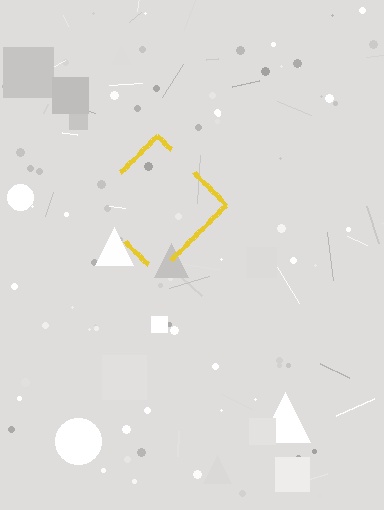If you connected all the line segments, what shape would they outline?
They would outline a diamond.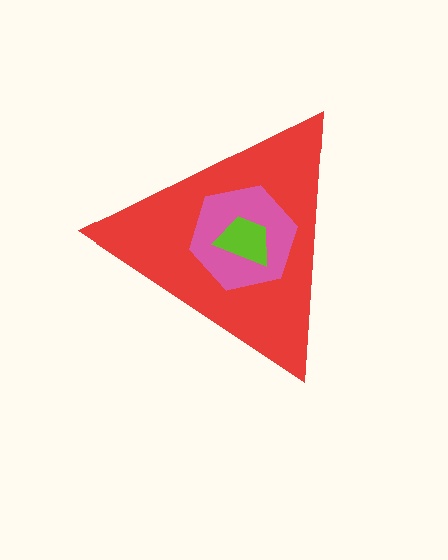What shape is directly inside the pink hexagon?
The lime trapezoid.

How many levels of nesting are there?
3.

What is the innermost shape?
The lime trapezoid.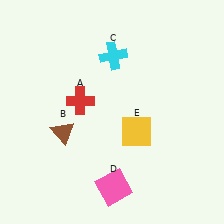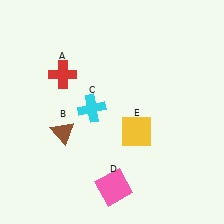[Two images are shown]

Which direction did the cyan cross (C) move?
The cyan cross (C) moved down.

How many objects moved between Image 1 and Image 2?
2 objects moved between the two images.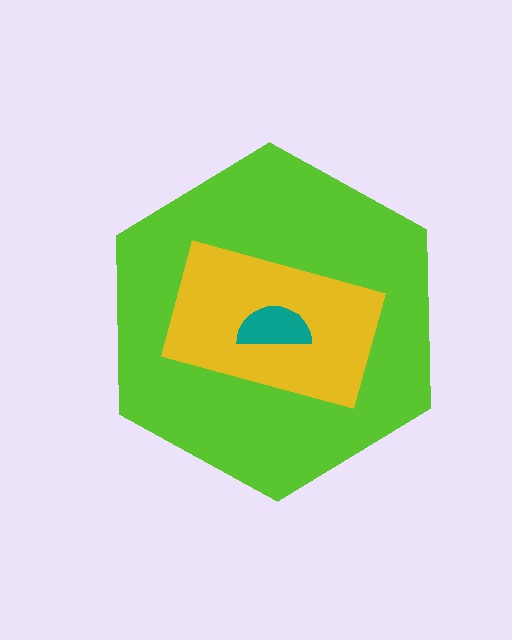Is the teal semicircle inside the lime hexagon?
Yes.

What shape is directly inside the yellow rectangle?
The teal semicircle.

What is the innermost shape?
The teal semicircle.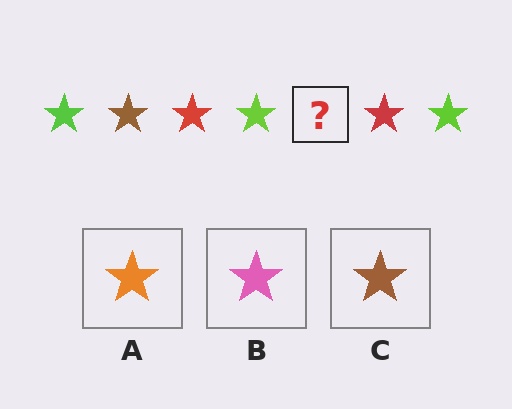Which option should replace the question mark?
Option C.